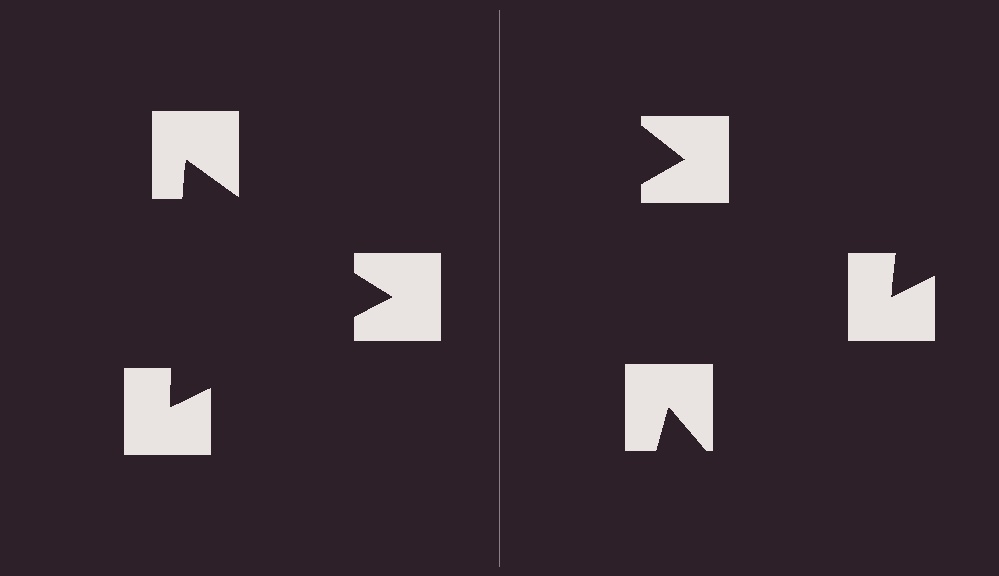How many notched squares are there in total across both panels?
6 — 3 on each side.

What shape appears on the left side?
An illusory triangle.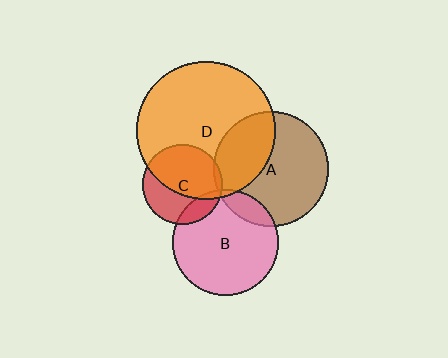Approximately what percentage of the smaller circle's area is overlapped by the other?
Approximately 60%.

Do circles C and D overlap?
Yes.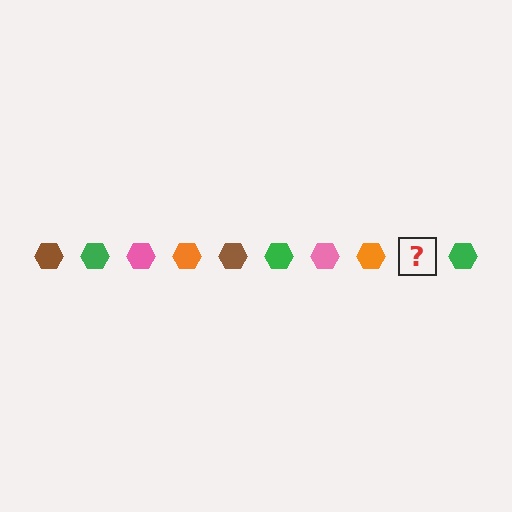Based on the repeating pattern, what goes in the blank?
The blank should be a brown hexagon.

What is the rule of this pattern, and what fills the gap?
The rule is that the pattern cycles through brown, green, pink, orange hexagons. The gap should be filled with a brown hexagon.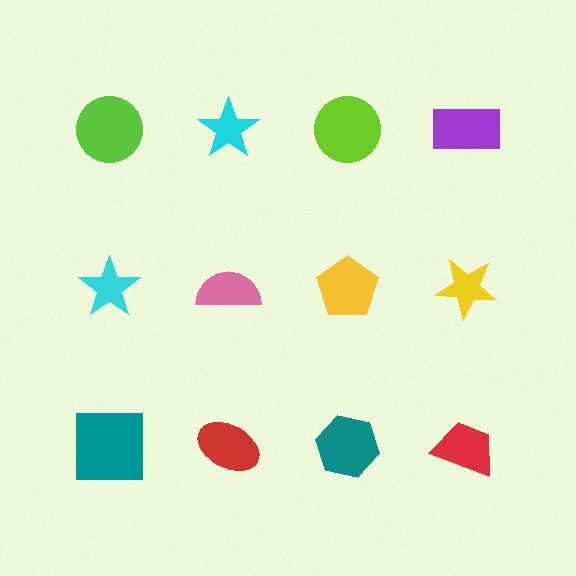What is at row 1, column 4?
A purple rectangle.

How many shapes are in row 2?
4 shapes.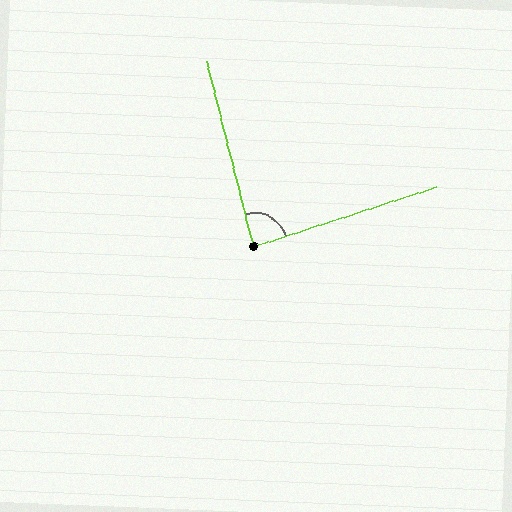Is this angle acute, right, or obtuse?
It is approximately a right angle.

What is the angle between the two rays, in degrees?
Approximately 86 degrees.